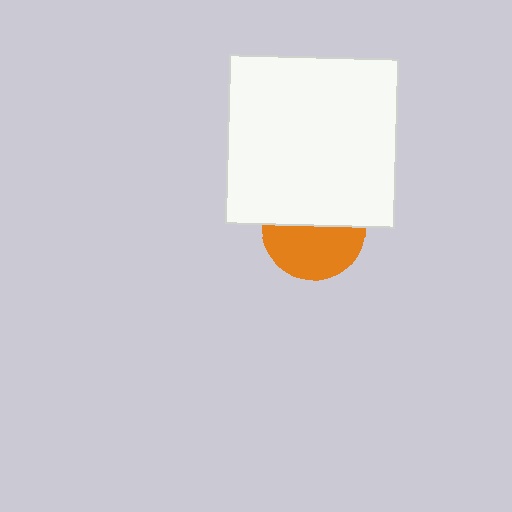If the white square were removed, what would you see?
You would see the complete orange circle.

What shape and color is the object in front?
The object in front is a white square.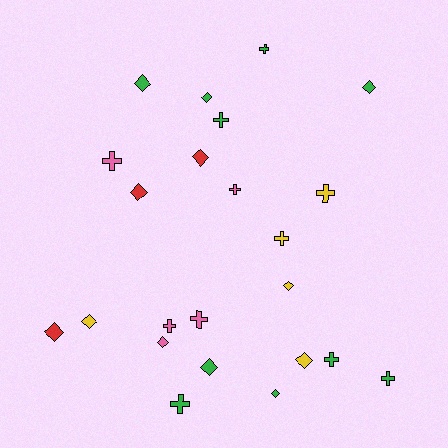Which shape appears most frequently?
Diamond, with 12 objects.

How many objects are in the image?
There are 23 objects.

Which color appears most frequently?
Green, with 10 objects.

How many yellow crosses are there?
There are 2 yellow crosses.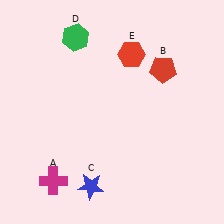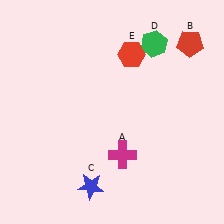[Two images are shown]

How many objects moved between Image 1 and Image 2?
3 objects moved between the two images.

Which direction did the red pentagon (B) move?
The red pentagon (B) moved right.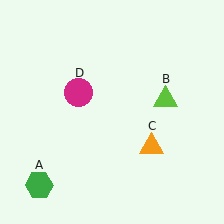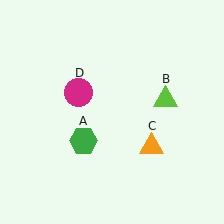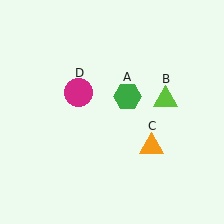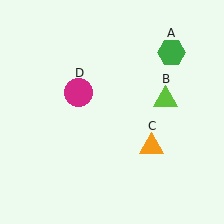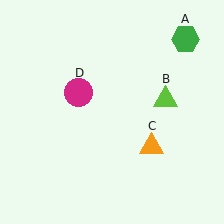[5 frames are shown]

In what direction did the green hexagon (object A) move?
The green hexagon (object A) moved up and to the right.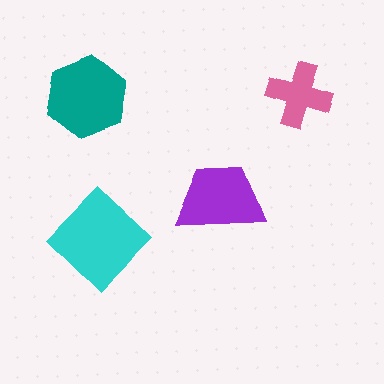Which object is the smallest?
The pink cross.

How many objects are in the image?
There are 4 objects in the image.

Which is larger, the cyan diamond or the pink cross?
The cyan diamond.